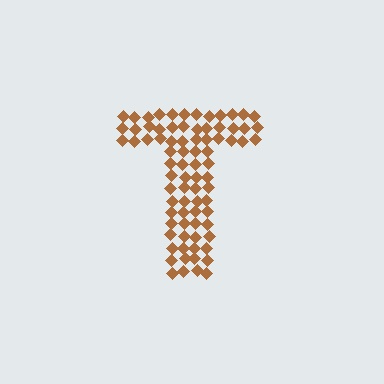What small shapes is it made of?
It is made of small diamonds.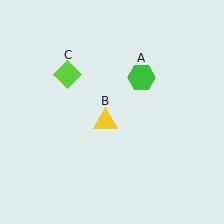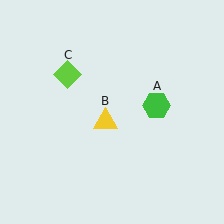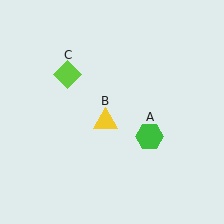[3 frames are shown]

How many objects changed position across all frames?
1 object changed position: green hexagon (object A).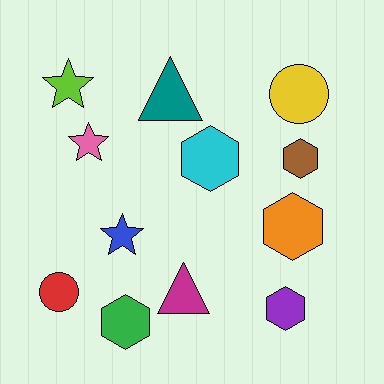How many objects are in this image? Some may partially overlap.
There are 12 objects.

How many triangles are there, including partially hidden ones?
There are 2 triangles.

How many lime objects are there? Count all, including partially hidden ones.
There is 1 lime object.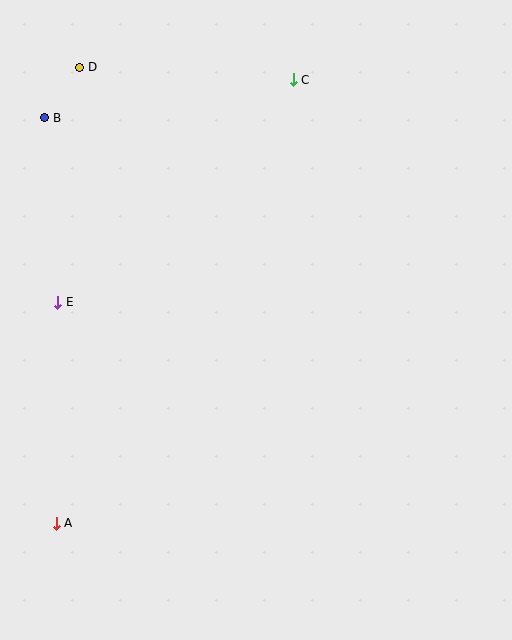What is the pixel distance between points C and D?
The distance between C and D is 214 pixels.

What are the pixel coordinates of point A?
Point A is at (56, 523).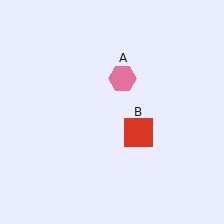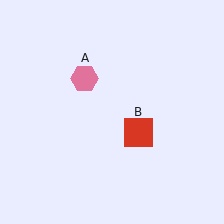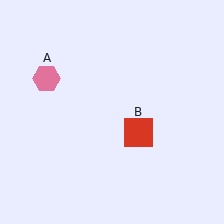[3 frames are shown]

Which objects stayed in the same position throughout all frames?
Red square (object B) remained stationary.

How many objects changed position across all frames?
1 object changed position: pink hexagon (object A).